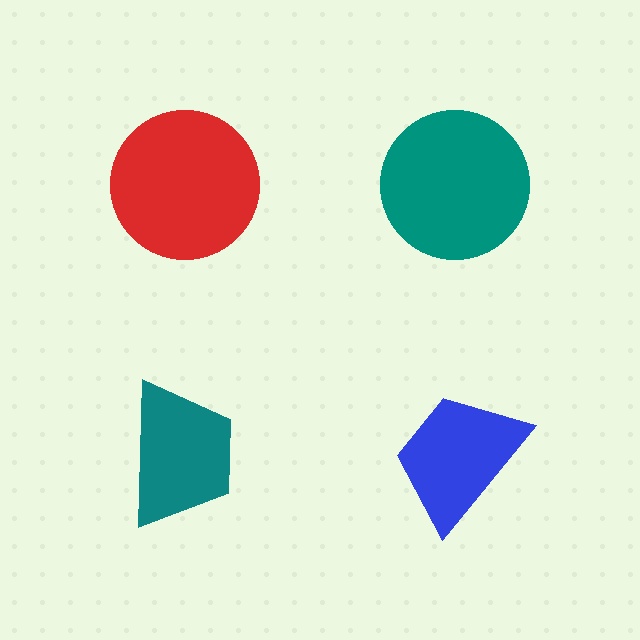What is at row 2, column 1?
A teal trapezoid.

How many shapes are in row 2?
2 shapes.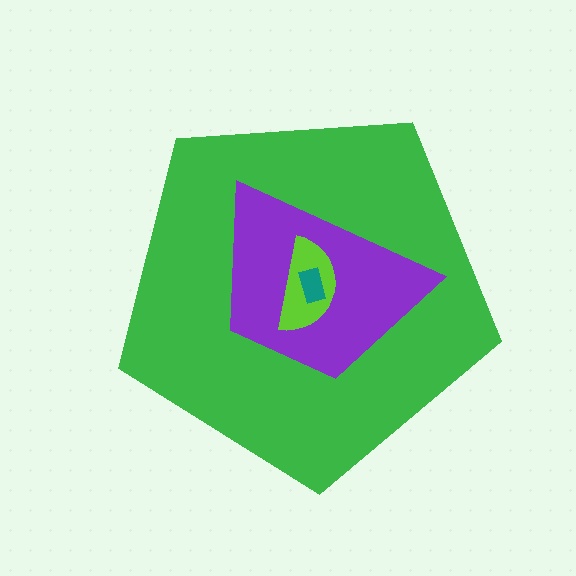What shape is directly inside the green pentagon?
The purple trapezoid.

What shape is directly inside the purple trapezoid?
The lime semicircle.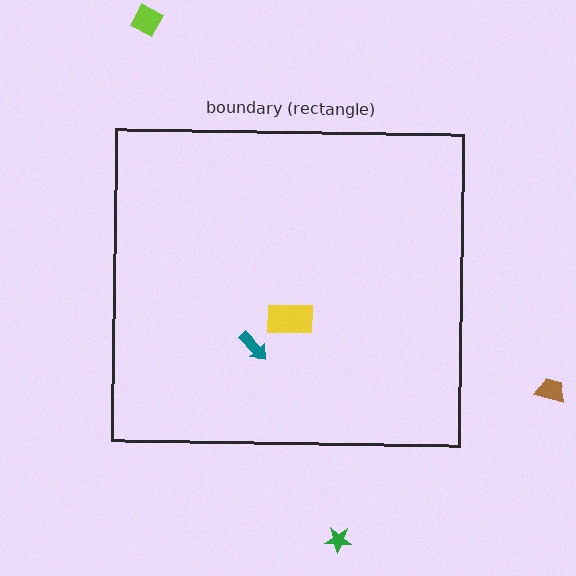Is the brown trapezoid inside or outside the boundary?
Outside.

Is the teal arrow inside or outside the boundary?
Inside.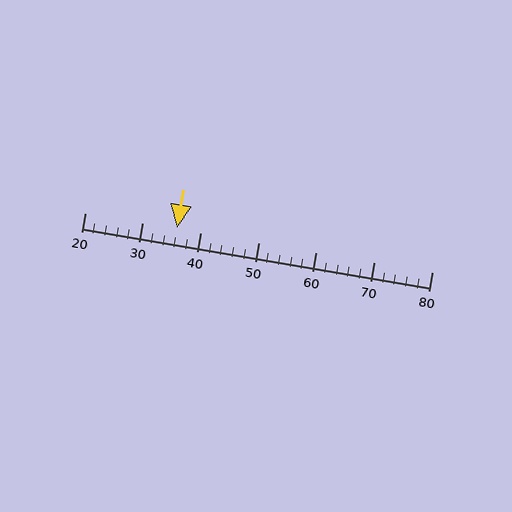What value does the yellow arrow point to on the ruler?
The yellow arrow points to approximately 36.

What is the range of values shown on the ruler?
The ruler shows values from 20 to 80.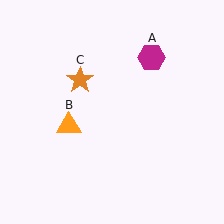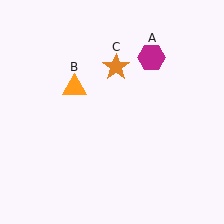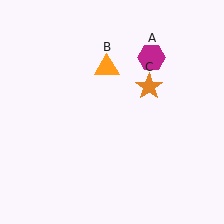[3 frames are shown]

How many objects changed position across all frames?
2 objects changed position: orange triangle (object B), orange star (object C).